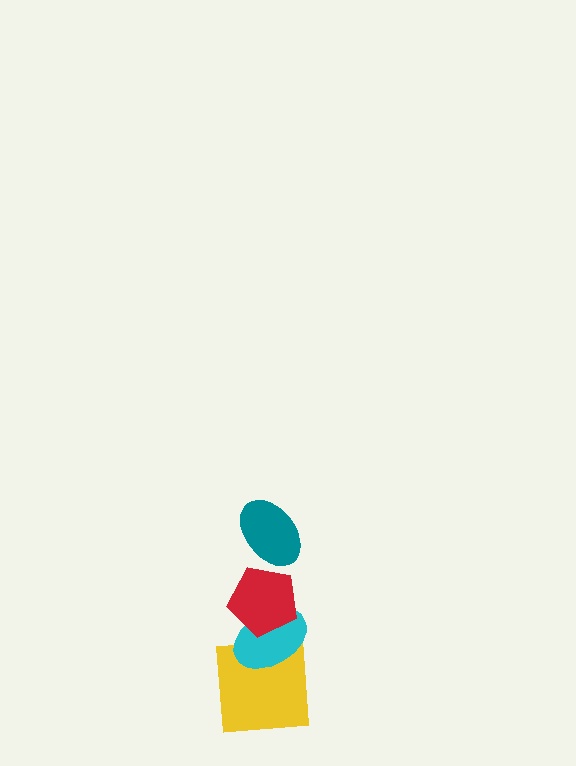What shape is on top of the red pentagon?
The teal ellipse is on top of the red pentagon.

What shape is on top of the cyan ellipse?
The red pentagon is on top of the cyan ellipse.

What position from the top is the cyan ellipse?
The cyan ellipse is 3rd from the top.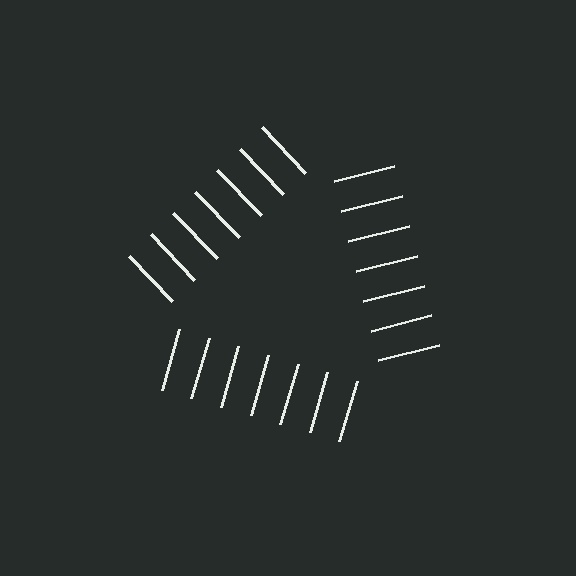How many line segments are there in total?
21 — 7 along each of the 3 edges.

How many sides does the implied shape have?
3 sides — the line-ends trace a triangle.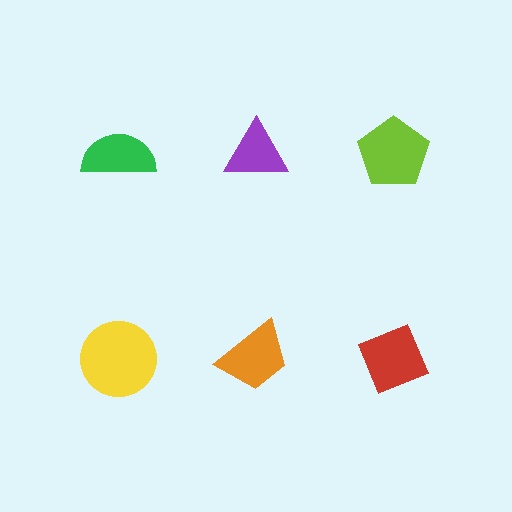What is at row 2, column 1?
A yellow circle.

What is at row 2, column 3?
A red diamond.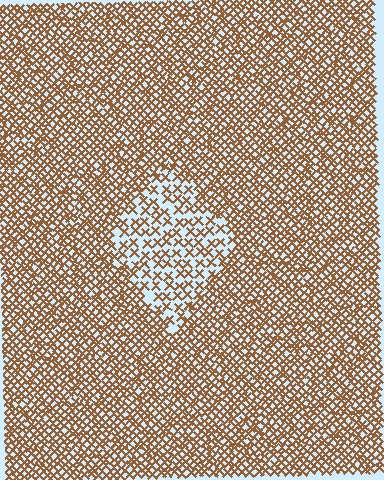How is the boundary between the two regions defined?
The boundary is defined by a change in element density (approximately 2.0x ratio). All elements are the same color, size, and shape.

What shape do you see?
I see a diamond.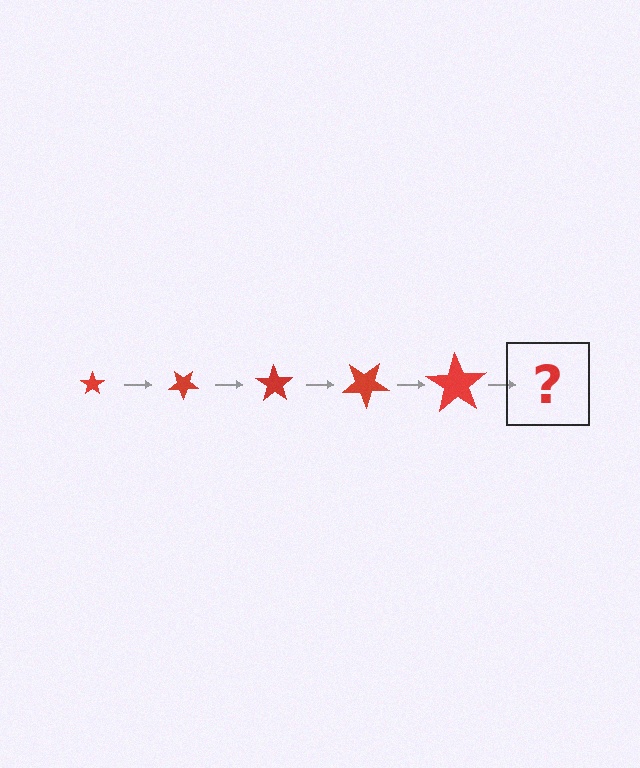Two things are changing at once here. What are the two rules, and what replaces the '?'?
The two rules are that the star grows larger each step and it rotates 35 degrees each step. The '?' should be a star, larger than the previous one and rotated 175 degrees from the start.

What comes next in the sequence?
The next element should be a star, larger than the previous one and rotated 175 degrees from the start.